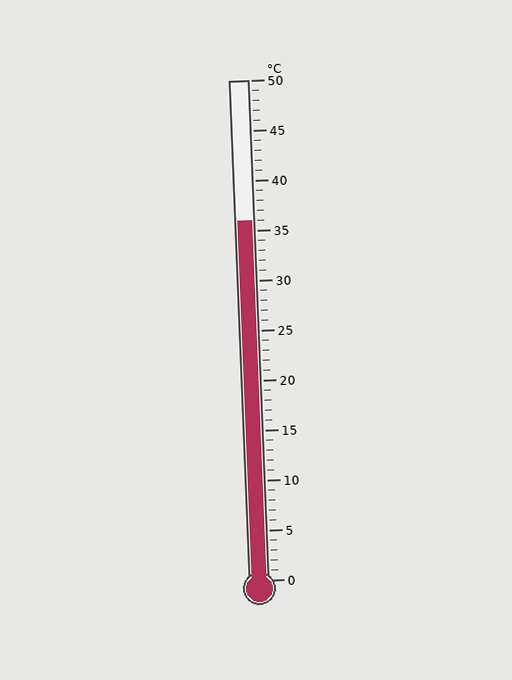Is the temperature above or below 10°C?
The temperature is above 10°C.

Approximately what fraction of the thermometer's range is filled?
The thermometer is filled to approximately 70% of its range.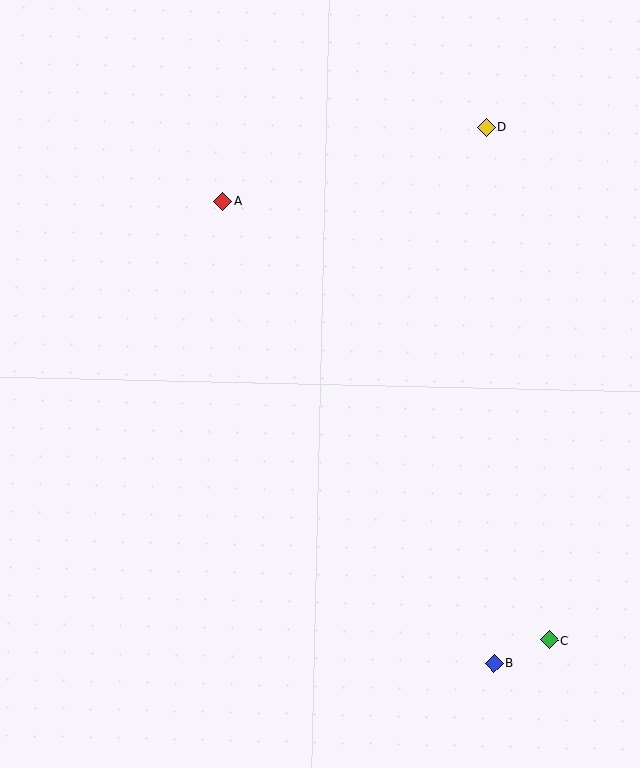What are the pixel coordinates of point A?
Point A is at (223, 201).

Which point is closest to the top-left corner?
Point A is closest to the top-left corner.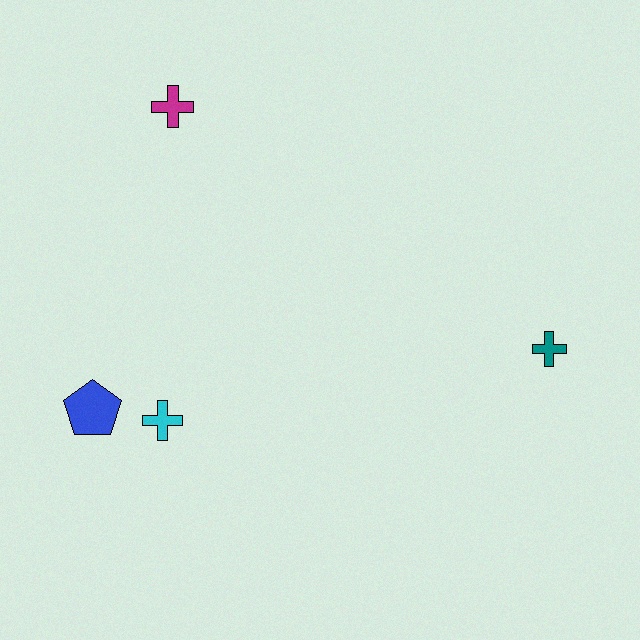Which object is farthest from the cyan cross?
The teal cross is farthest from the cyan cross.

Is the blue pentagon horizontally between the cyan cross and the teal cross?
No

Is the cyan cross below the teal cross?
Yes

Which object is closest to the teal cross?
The cyan cross is closest to the teal cross.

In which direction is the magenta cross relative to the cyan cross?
The magenta cross is above the cyan cross.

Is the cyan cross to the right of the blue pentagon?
Yes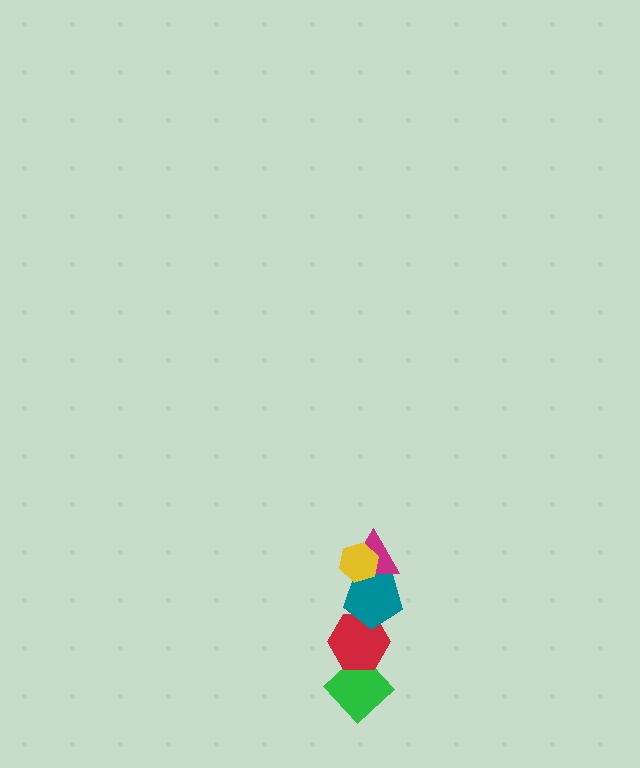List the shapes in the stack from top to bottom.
From top to bottom: the yellow hexagon, the magenta triangle, the teal pentagon, the red hexagon, the green diamond.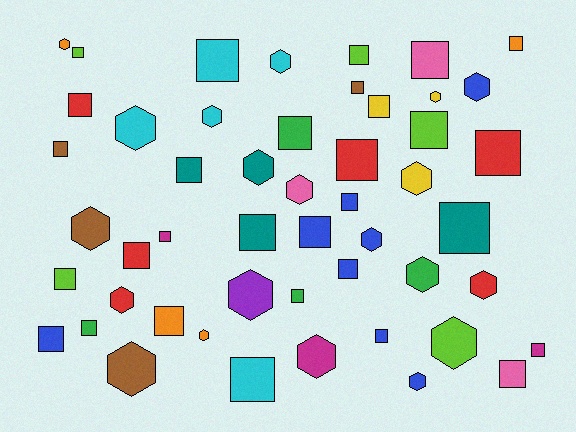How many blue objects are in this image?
There are 8 blue objects.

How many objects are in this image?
There are 50 objects.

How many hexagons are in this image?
There are 20 hexagons.